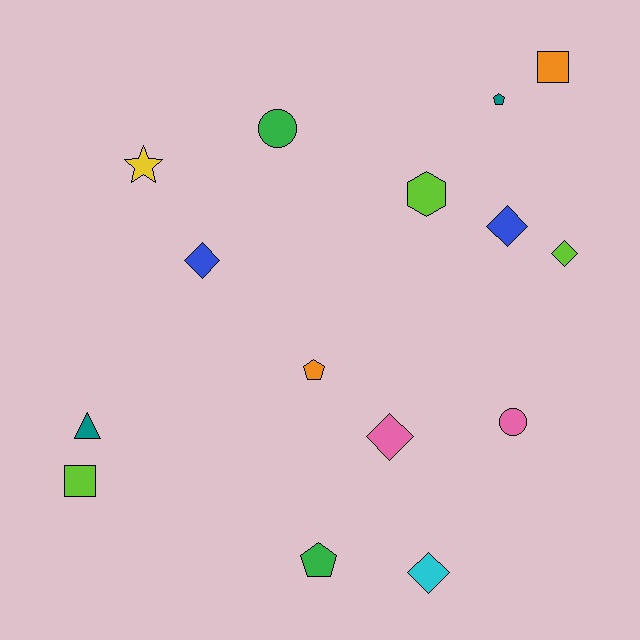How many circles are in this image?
There are 2 circles.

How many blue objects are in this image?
There are 2 blue objects.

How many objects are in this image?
There are 15 objects.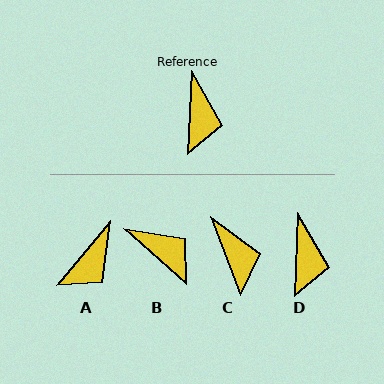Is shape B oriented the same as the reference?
No, it is off by about 51 degrees.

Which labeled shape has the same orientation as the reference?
D.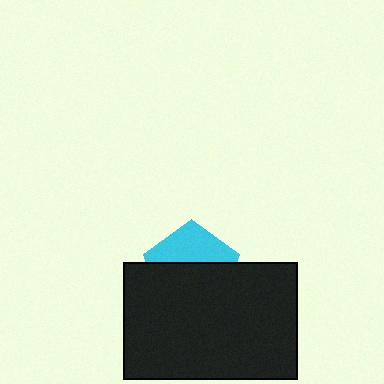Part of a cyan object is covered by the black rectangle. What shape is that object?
It is a pentagon.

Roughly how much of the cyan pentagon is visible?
A small part of it is visible (roughly 39%).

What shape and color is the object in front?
The object in front is a black rectangle.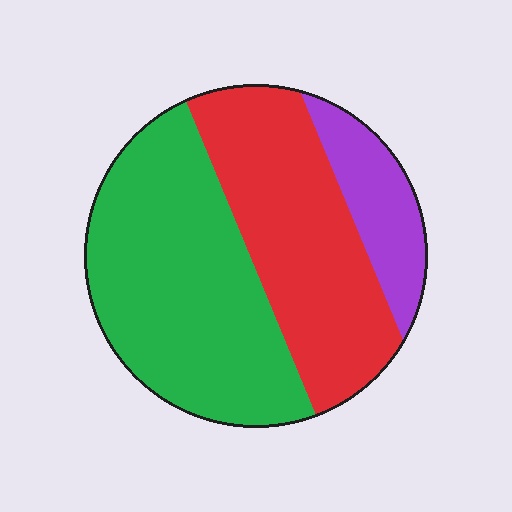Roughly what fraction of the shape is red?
Red covers 38% of the shape.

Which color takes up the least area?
Purple, at roughly 15%.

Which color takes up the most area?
Green, at roughly 50%.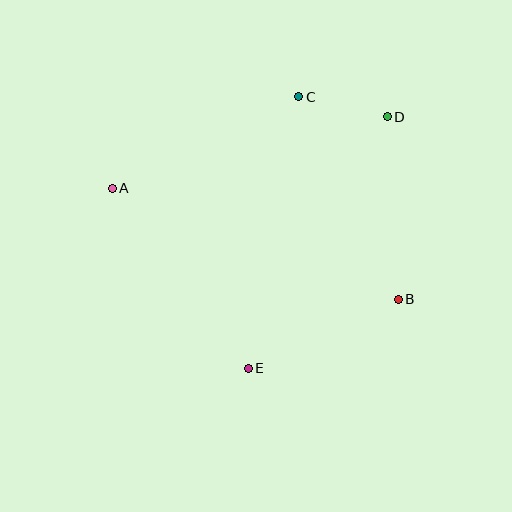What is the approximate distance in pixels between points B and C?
The distance between B and C is approximately 226 pixels.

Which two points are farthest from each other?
Points A and B are farthest from each other.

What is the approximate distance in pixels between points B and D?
The distance between B and D is approximately 183 pixels.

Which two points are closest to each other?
Points C and D are closest to each other.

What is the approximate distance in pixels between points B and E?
The distance between B and E is approximately 165 pixels.